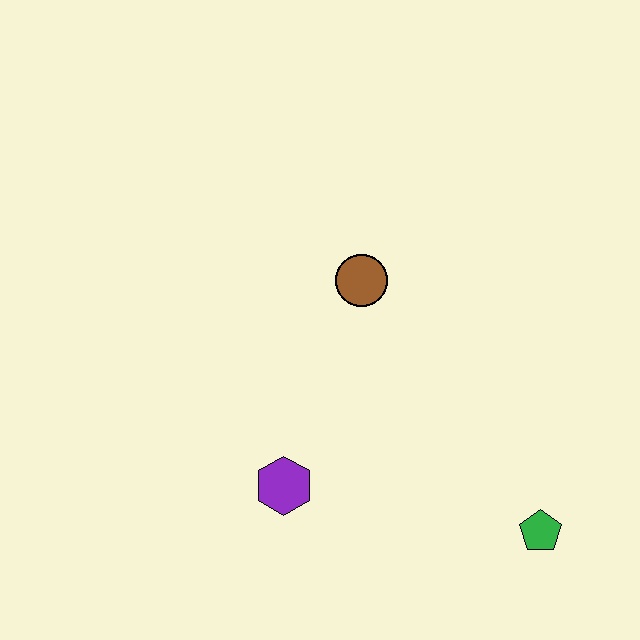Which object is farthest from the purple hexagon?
The green pentagon is farthest from the purple hexagon.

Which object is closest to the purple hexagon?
The brown circle is closest to the purple hexagon.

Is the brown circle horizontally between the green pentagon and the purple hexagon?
Yes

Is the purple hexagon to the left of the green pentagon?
Yes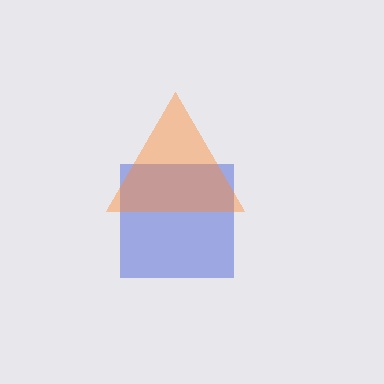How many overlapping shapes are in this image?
There are 2 overlapping shapes in the image.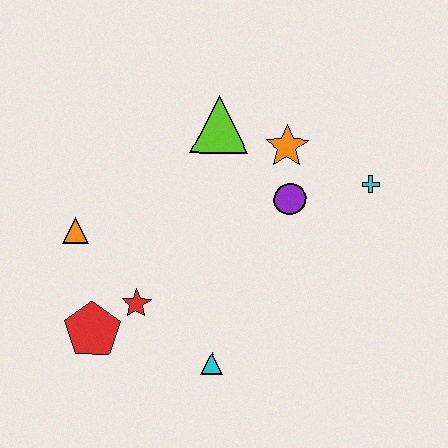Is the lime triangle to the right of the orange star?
No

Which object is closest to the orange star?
The purple circle is closest to the orange star.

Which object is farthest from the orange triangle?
The cyan cross is farthest from the orange triangle.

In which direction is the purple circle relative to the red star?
The purple circle is to the right of the red star.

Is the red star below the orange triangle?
Yes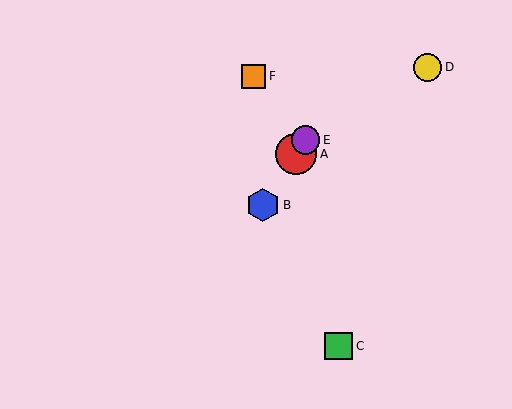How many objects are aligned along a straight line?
3 objects (A, B, E) are aligned along a straight line.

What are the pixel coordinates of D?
Object D is at (428, 67).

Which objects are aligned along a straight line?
Objects A, B, E are aligned along a straight line.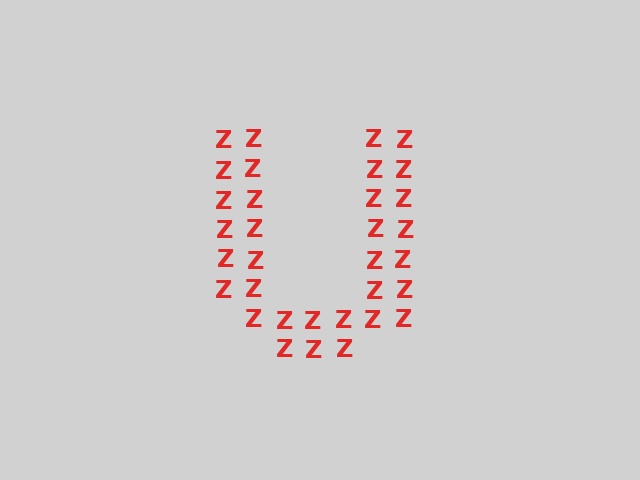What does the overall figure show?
The overall figure shows the letter U.